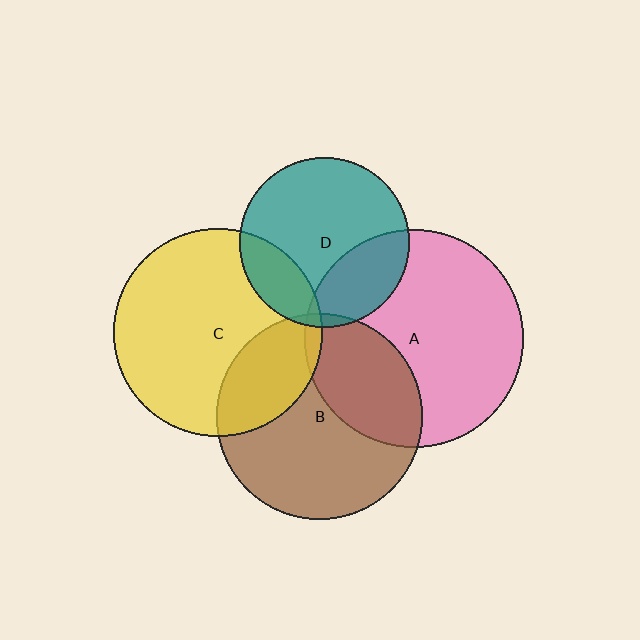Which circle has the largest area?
Circle A (pink).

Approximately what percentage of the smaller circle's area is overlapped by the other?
Approximately 20%.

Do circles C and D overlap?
Yes.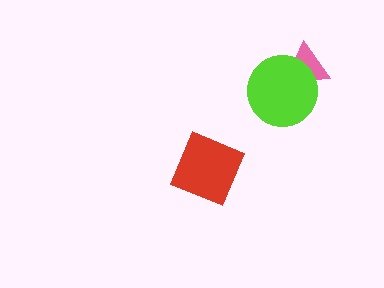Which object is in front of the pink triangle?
The lime circle is in front of the pink triangle.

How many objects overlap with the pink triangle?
1 object overlaps with the pink triangle.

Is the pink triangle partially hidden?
Yes, it is partially covered by another shape.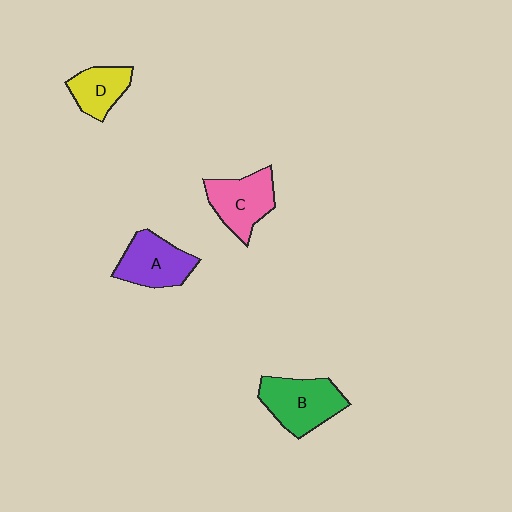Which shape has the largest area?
Shape B (green).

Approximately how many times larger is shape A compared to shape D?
Approximately 1.4 times.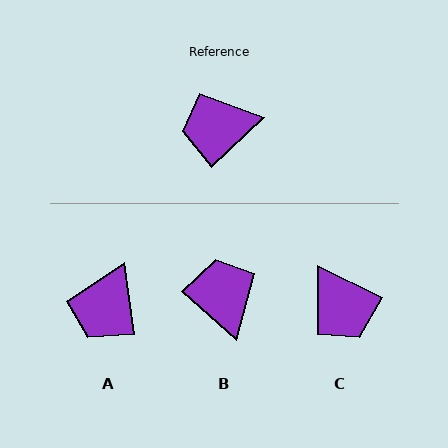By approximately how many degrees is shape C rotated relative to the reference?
Approximately 111 degrees counter-clockwise.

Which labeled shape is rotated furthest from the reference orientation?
C, about 111 degrees away.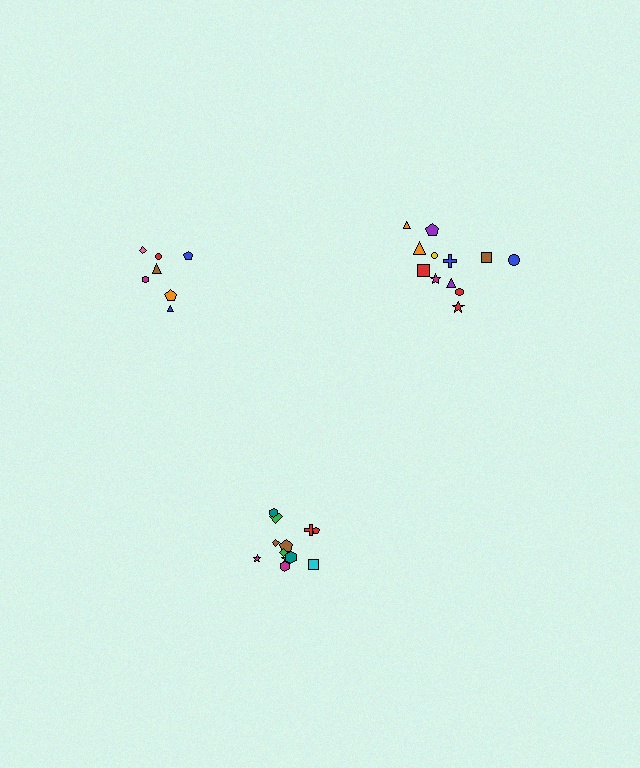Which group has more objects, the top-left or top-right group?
The top-right group.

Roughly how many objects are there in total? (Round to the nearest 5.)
Roughly 30 objects in total.